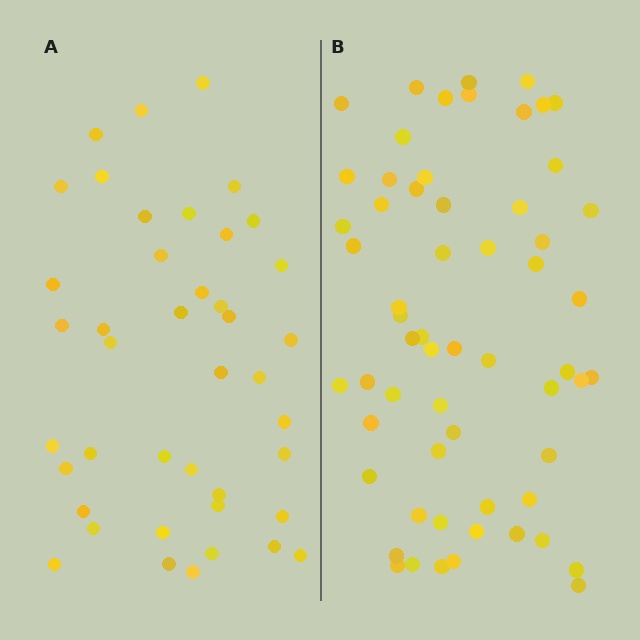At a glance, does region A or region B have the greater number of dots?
Region B (the right region) has more dots.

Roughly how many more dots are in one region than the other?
Region B has approximately 20 more dots than region A.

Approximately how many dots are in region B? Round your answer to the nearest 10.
About 60 dots.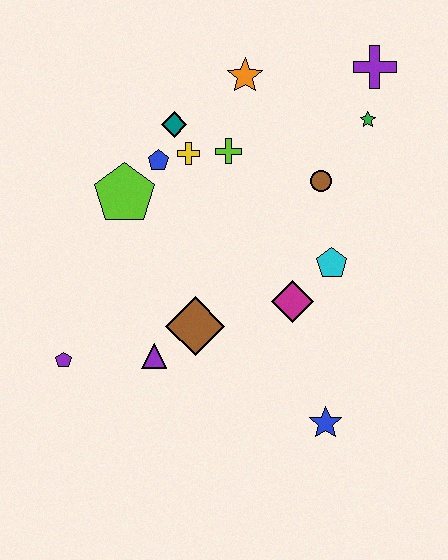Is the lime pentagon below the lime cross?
Yes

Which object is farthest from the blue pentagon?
The blue star is farthest from the blue pentagon.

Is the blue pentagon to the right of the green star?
No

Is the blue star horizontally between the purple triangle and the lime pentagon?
No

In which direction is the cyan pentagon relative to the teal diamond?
The cyan pentagon is to the right of the teal diamond.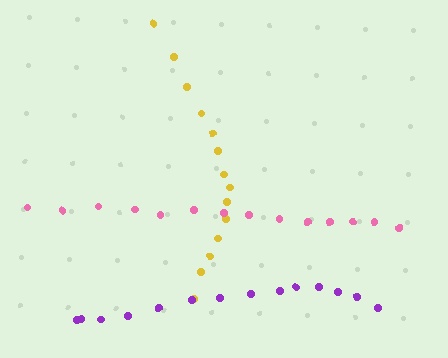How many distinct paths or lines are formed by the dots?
There are 3 distinct paths.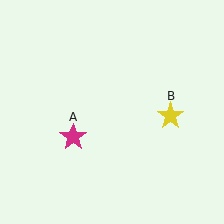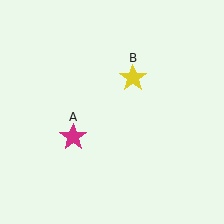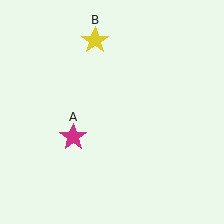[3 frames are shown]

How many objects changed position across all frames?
1 object changed position: yellow star (object B).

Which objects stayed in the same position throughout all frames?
Magenta star (object A) remained stationary.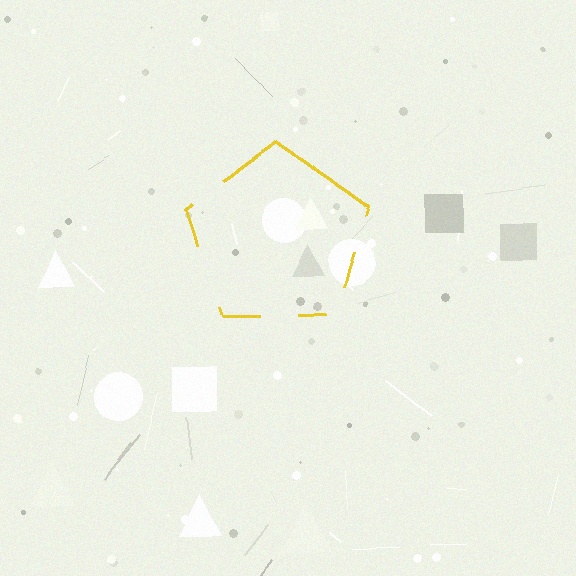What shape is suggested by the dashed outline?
The dashed outline suggests a pentagon.